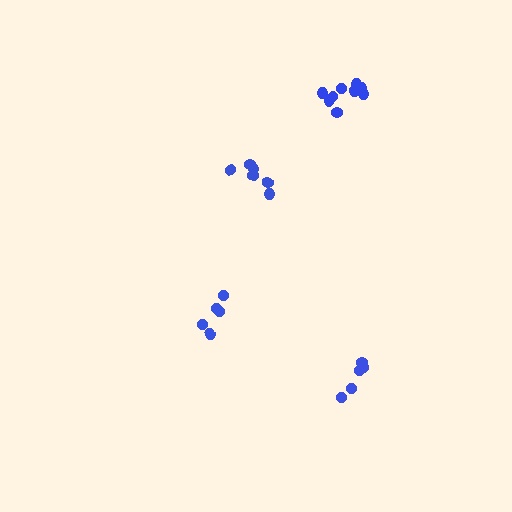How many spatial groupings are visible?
There are 4 spatial groupings.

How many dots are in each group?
Group 1: 6 dots, Group 2: 5 dots, Group 3: 5 dots, Group 4: 10 dots (26 total).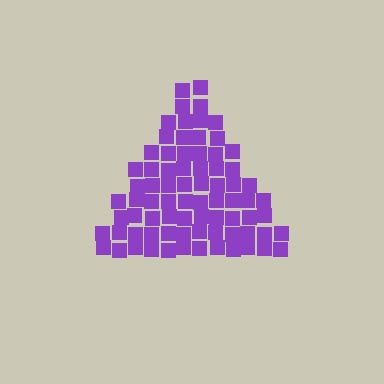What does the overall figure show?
The overall figure shows a triangle.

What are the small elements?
The small elements are squares.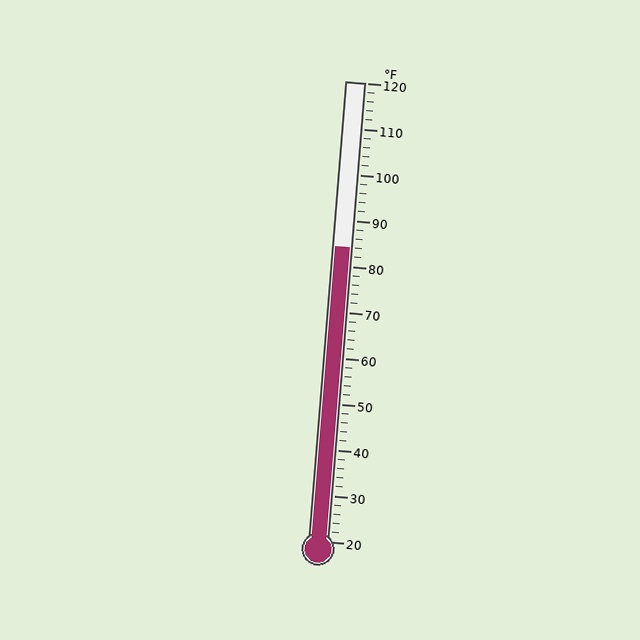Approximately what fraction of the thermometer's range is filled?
The thermometer is filled to approximately 65% of its range.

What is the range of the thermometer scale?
The thermometer scale ranges from 20°F to 120°F.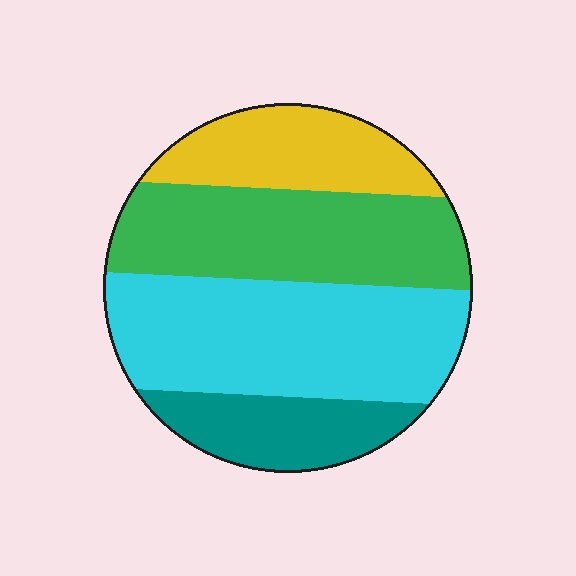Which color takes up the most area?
Cyan, at roughly 35%.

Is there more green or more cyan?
Cyan.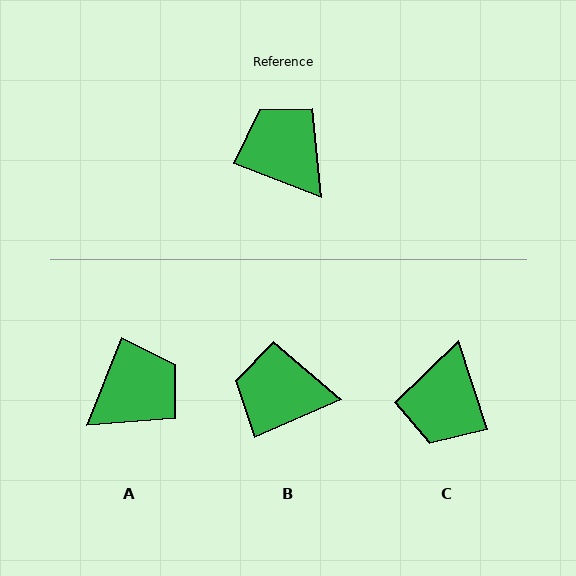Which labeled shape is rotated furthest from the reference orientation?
C, about 129 degrees away.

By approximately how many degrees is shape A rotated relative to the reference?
Approximately 91 degrees clockwise.